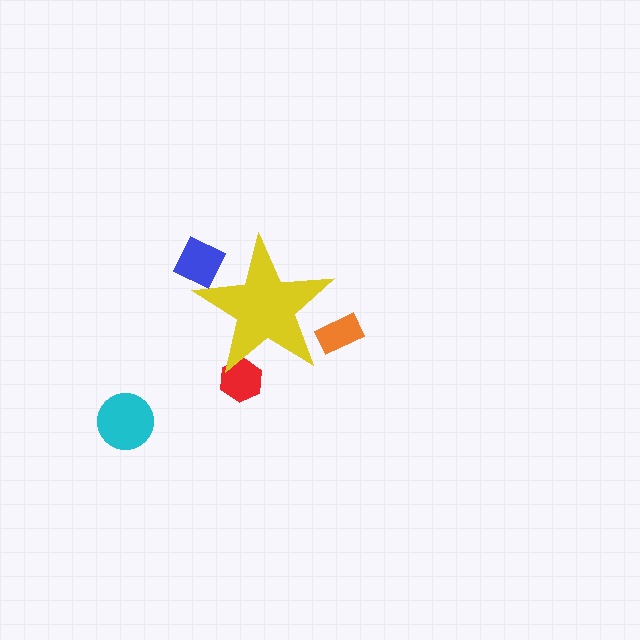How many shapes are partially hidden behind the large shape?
3 shapes are partially hidden.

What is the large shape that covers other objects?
A yellow star.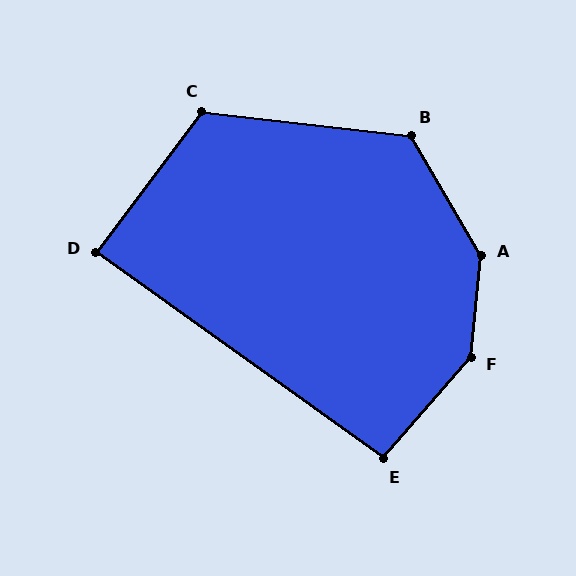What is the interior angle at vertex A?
Approximately 144 degrees (obtuse).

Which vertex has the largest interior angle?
F, at approximately 145 degrees.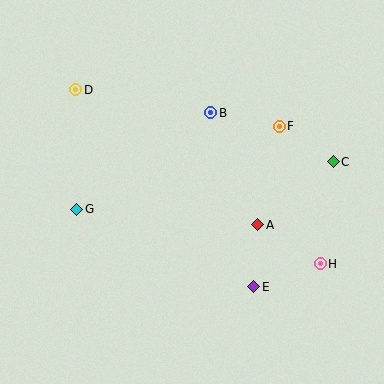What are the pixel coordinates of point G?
Point G is at (77, 209).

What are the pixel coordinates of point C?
Point C is at (333, 162).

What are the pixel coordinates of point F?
Point F is at (279, 126).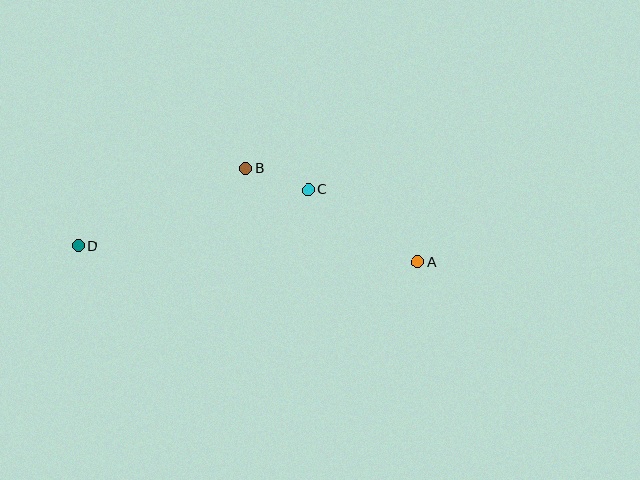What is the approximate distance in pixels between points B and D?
The distance between B and D is approximately 185 pixels.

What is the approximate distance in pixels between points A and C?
The distance between A and C is approximately 131 pixels.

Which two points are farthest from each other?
Points A and D are farthest from each other.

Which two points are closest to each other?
Points B and C are closest to each other.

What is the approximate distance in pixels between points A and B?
The distance between A and B is approximately 195 pixels.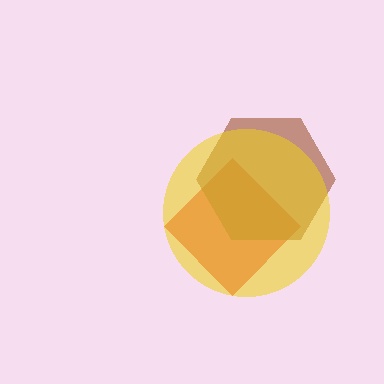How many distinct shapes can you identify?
There are 3 distinct shapes: a red diamond, a brown hexagon, a yellow circle.